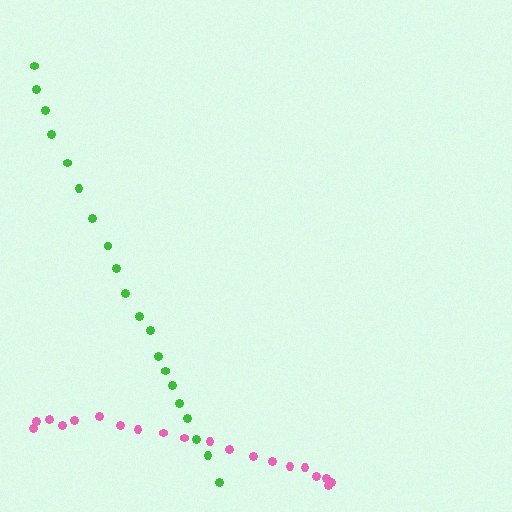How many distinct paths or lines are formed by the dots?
There are 2 distinct paths.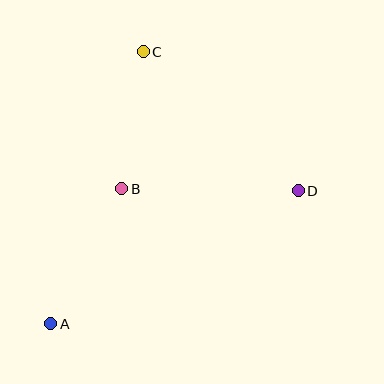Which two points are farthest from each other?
Points A and C are farthest from each other.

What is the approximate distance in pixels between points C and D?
The distance between C and D is approximately 208 pixels.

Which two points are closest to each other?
Points B and C are closest to each other.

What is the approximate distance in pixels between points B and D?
The distance between B and D is approximately 177 pixels.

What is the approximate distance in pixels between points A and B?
The distance between A and B is approximately 152 pixels.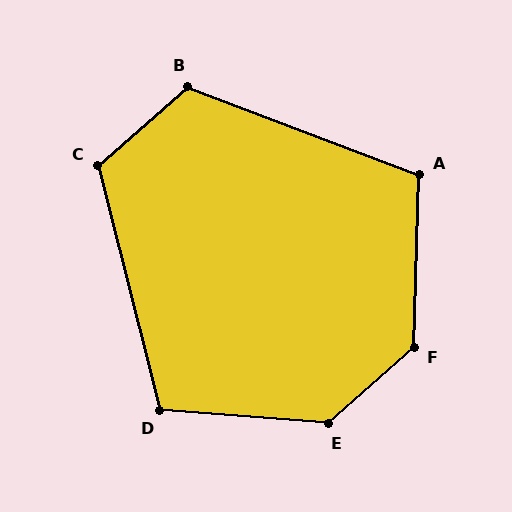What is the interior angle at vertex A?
Approximately 109 degrees (obtuse).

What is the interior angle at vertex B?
Approximately 118 degrees (obtuse).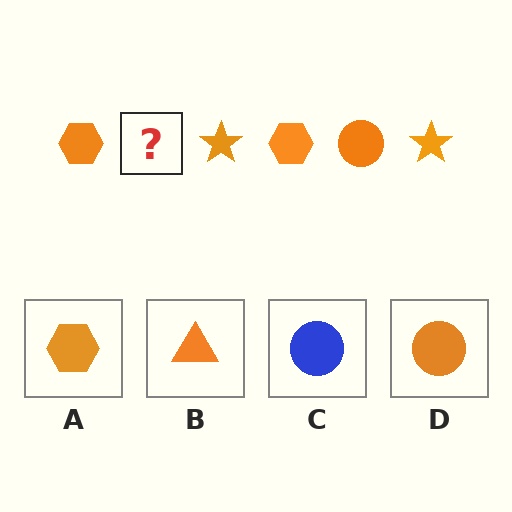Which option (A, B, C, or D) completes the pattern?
D.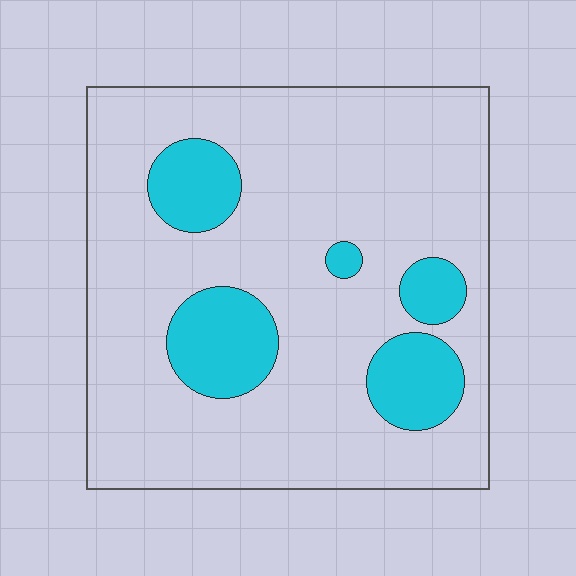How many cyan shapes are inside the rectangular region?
5.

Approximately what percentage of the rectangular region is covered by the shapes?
Approximately 20%.